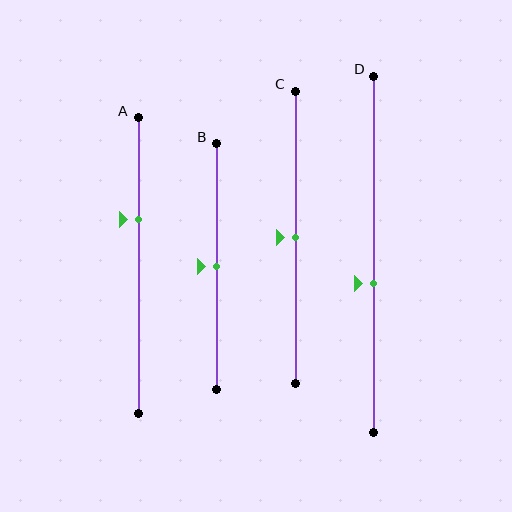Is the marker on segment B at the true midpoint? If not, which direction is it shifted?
Yes, the marker on segment B is at the true midpoint.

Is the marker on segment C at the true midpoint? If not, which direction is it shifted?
Yes, the marker on segment C is at the true midpoint.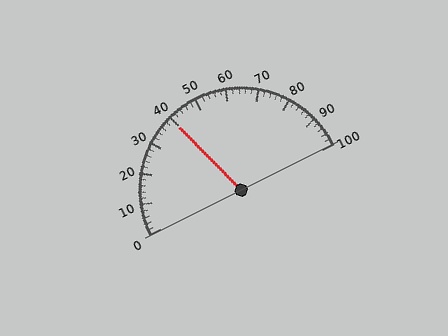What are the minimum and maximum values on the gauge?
The gauge ranges from 0 to 100.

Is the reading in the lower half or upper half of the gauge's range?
The reading is in the lower half of the range (0 to 100).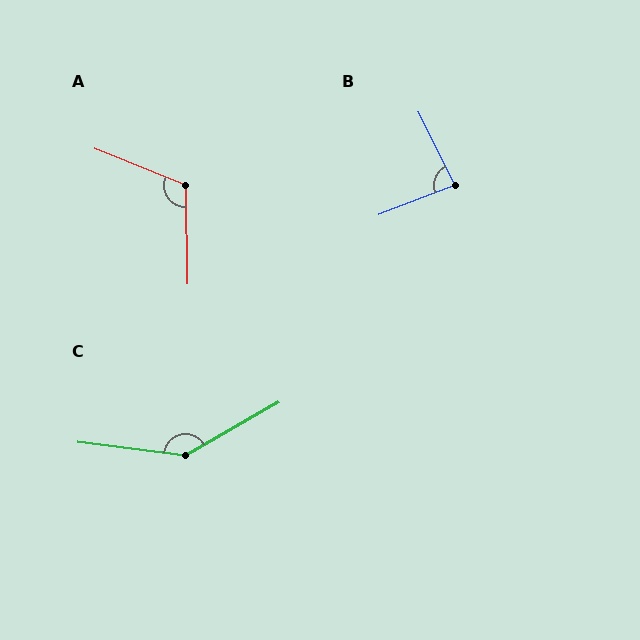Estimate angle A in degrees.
Approximately 113 degrees.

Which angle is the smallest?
B, at approximately 84 degrees.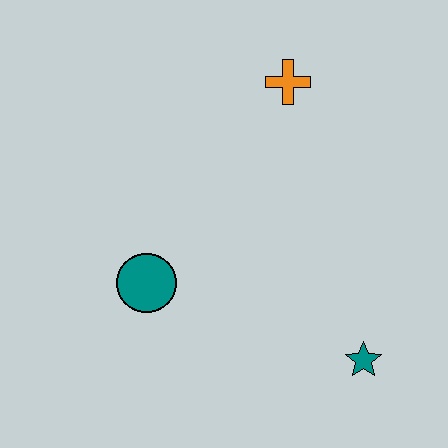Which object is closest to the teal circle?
The teal star is closest to the teal circle.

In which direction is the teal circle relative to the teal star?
The teal circle is to the left of the teal star.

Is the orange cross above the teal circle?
Yes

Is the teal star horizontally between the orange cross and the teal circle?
No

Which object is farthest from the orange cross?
The teal star is farthest from the orange cross.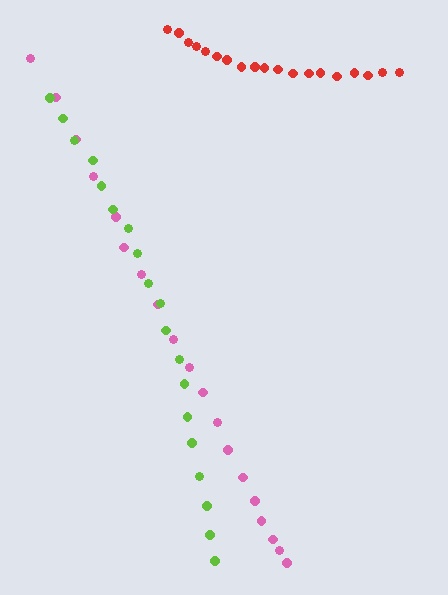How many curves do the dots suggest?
There are 3 distinct paths.